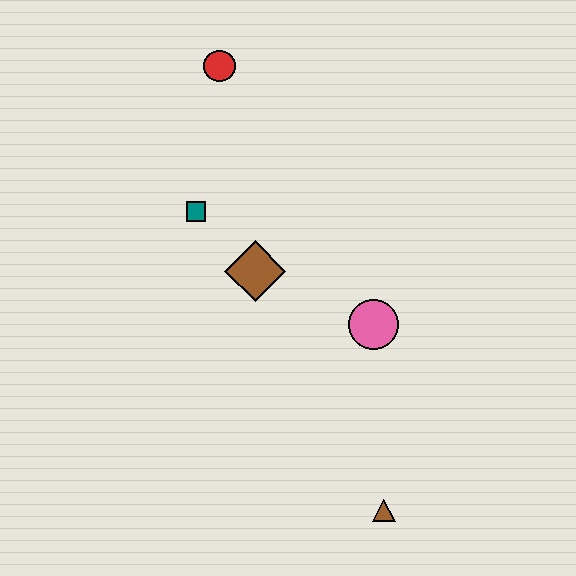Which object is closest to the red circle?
The teal square is closest to the red circle.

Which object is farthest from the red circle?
The brown triangle is farthest from the red circle.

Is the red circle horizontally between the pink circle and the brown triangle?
No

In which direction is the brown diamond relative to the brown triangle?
The brown diamond is above the brown triangle.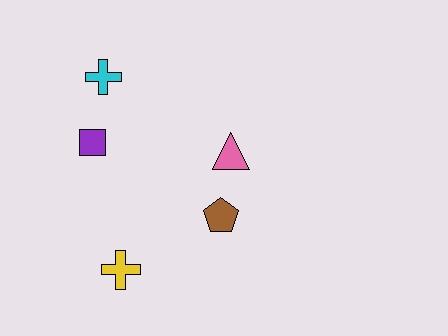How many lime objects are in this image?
There are no lime objects.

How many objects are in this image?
There are 5 objects.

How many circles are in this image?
There are no circles.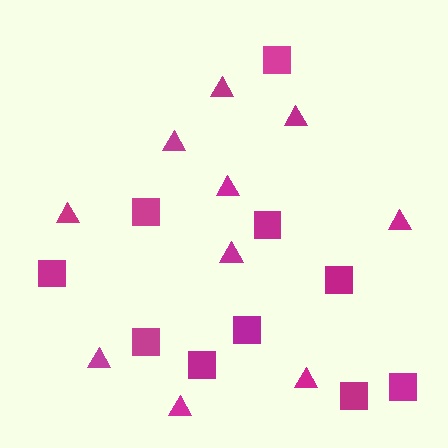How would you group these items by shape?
There are 2 groups: one group of squares (10) and one group of triangles (10).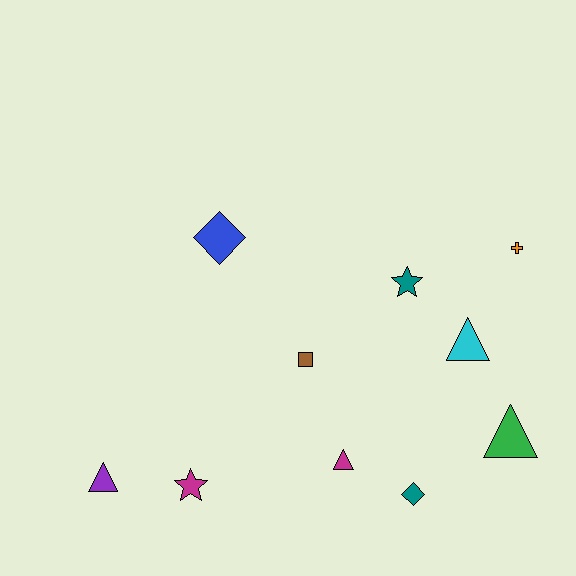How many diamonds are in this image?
There are 2 diamonds.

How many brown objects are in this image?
There is 1 brown object.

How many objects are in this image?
There are 10 objects.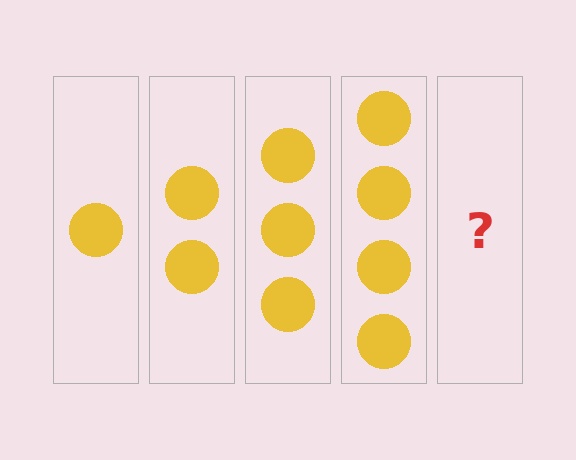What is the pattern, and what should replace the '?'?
The pattern is that each step adds one more circle. The '?' should be 5 circles.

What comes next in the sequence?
The next element should be 5 circles.